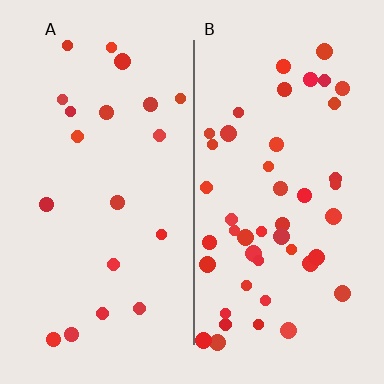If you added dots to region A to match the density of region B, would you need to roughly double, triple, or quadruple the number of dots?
Approximately double.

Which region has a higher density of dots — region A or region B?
B (the right).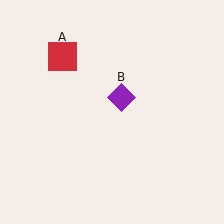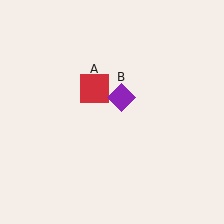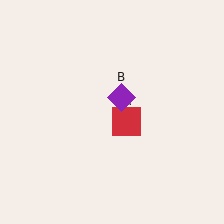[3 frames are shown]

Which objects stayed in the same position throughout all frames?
Purple diamond (object B) remained stationary.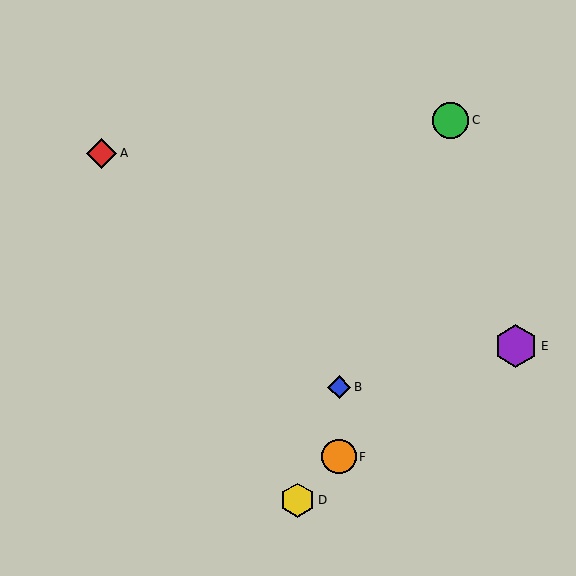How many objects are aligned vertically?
2 objects (B, F) are aligned vertically.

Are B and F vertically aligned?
Yes, both are at x≈339.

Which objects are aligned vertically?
Objects B, F are aligned vertically.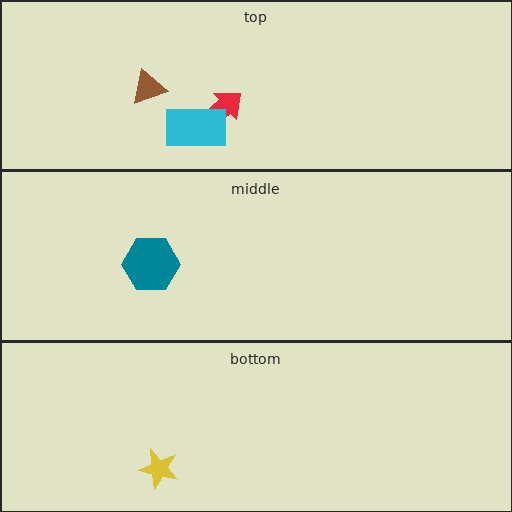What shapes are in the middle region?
The teal hexagon.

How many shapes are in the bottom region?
1.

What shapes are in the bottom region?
The yellow star.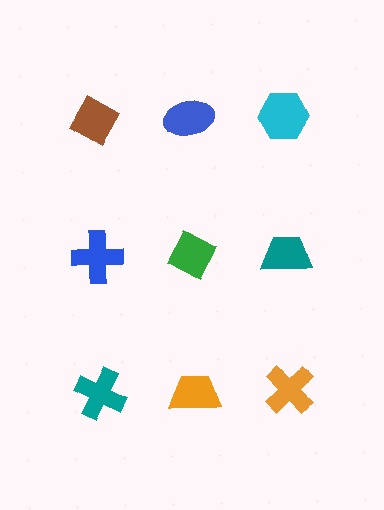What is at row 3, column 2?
An orange trapezoid.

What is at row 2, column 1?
A blue cross.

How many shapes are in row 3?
3 shapes.